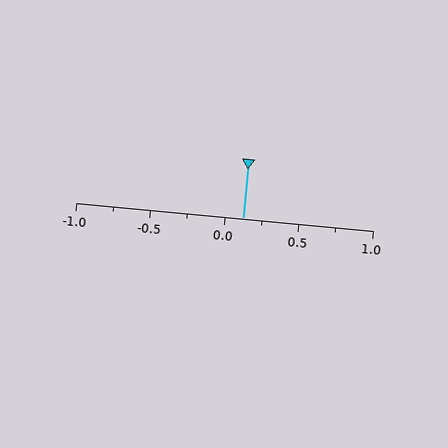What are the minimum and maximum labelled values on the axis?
The axis runs from -1.0 to 1.0.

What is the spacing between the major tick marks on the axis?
The major ticks are spaced 0.5 apart.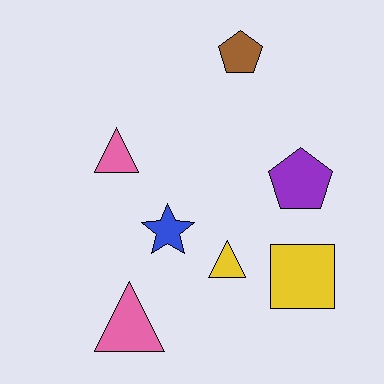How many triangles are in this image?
There are 3 triangles.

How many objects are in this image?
There are 7 objects.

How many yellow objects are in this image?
There are 2 yellow objects.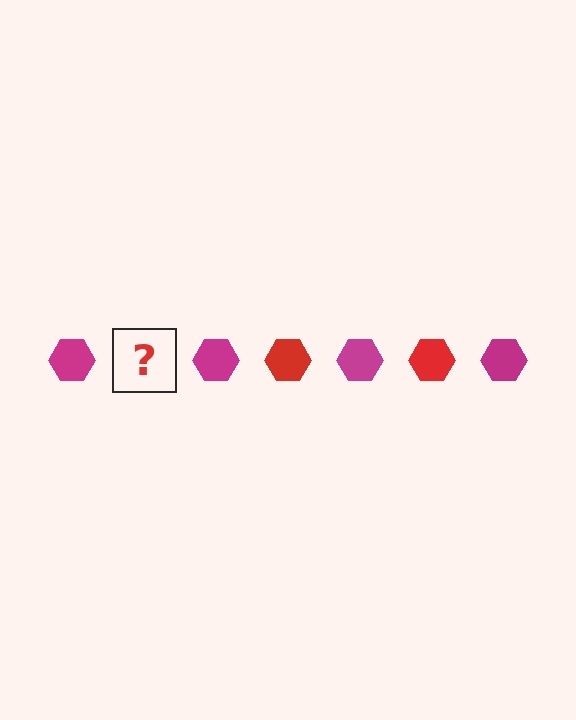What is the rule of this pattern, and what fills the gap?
The rule is that the pattern cycles through magenta, red hexagons. The gap should be filled with a red hexagon.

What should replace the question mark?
The question mark should be replaced with a red hexagon.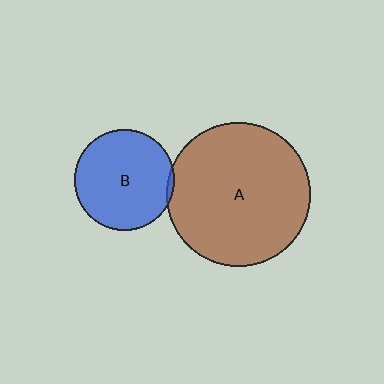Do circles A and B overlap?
Yes.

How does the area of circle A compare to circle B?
Approximately 2.0 times.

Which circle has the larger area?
Circle A (brown).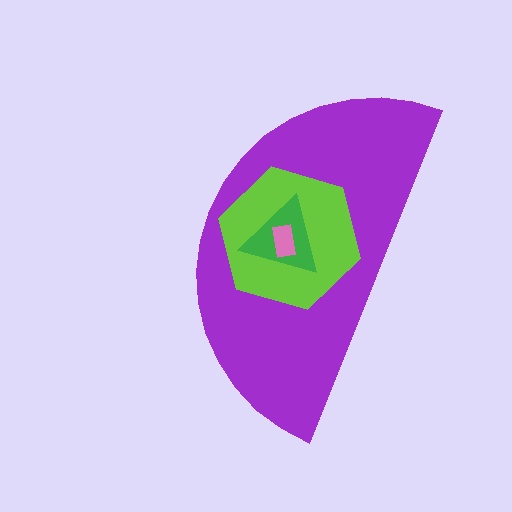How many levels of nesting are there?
4.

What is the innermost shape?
The pink rectangle.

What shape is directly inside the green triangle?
The pink rectangle.